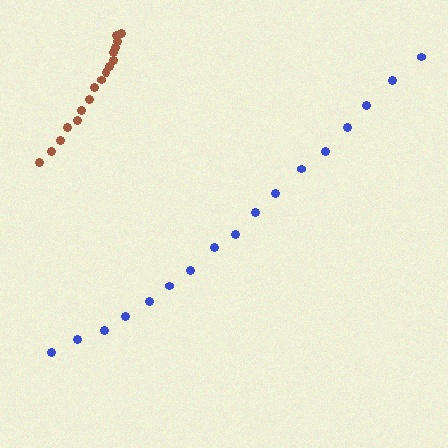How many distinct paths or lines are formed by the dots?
There are 2 distinct paths.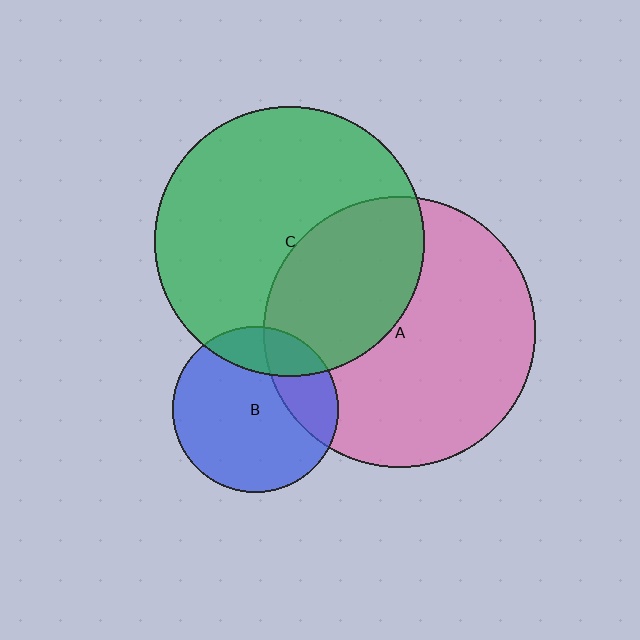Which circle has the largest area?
Circle A (pink).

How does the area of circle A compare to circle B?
Approximately 2.7 times.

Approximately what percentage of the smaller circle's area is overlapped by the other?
Approximately 25%.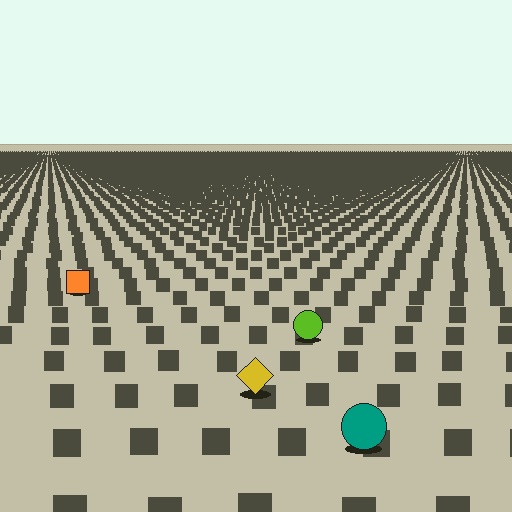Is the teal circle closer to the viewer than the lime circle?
Yes. The teal circle is closer — you can tell from the texture gradient: the ground texture is coarser near it.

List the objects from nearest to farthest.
From nearest to farthest: the teal circle, the yellow diamond, the lime circle, the orange square.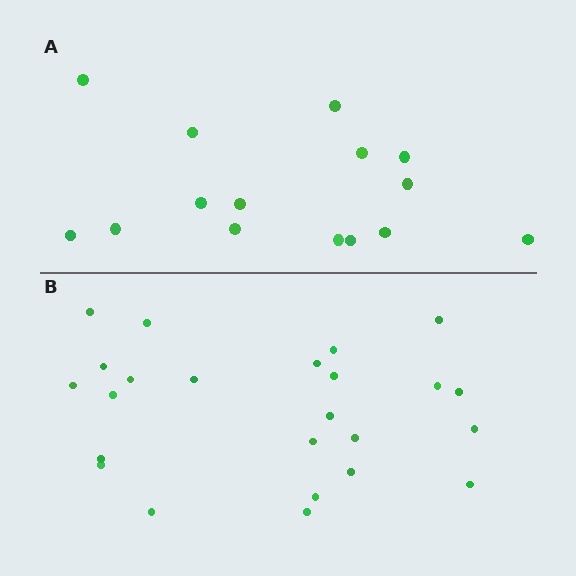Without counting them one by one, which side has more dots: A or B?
Region B (the bottom region) has more dots.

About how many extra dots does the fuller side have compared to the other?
Region B has roughly 8 or so more dots than region A.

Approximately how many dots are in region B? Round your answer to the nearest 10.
About 20 dots. (The exact count is 24, which rounds to 20.)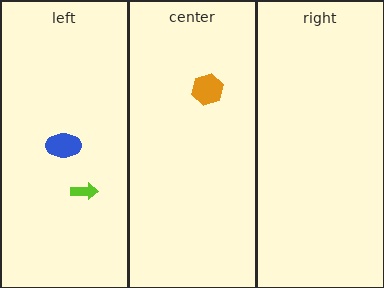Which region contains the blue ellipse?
The left region.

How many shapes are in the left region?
2.